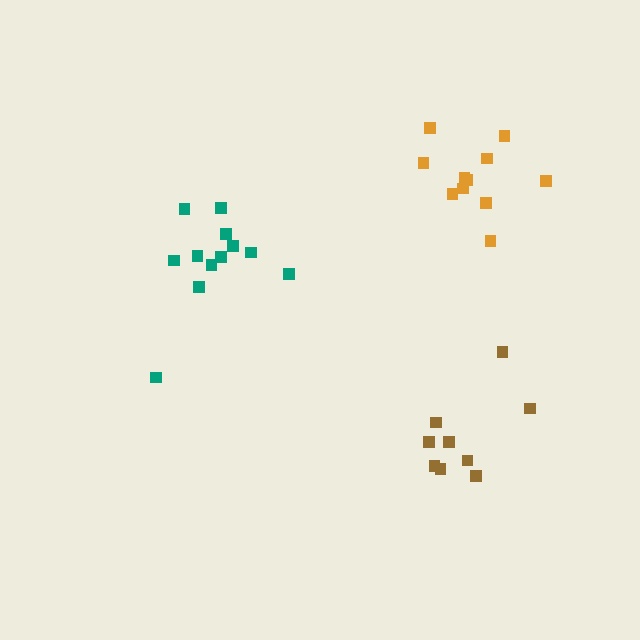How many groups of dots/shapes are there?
There are 3 groups.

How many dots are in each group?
Group 1: 9 dots, Group 2: 11 dots, Group 3: 12 dots (32 total).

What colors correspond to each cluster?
The clusters are colored: brown, orange, teal.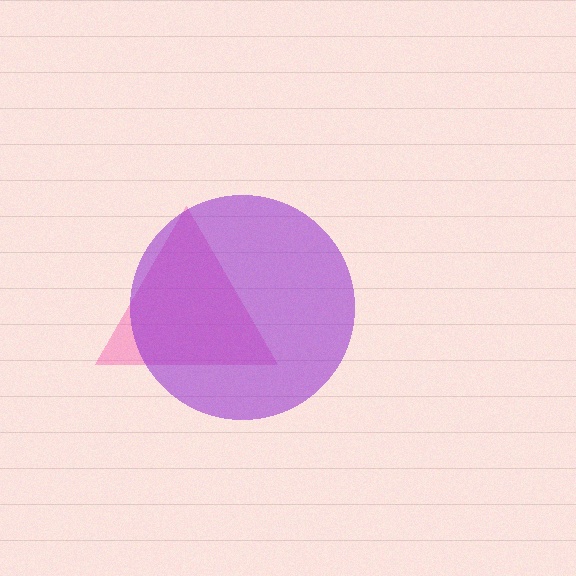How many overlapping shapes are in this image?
There are 2 overlapping shapes in the image.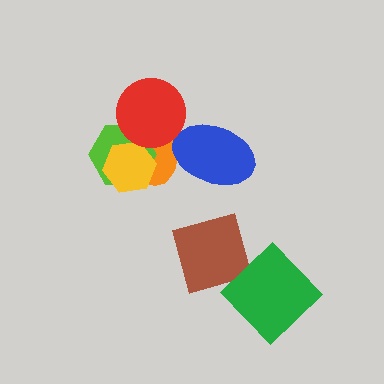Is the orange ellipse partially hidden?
Yes, it is partially covered by another shape.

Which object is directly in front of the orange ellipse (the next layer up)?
The lime hexagon is directly in front of the orange ellipse.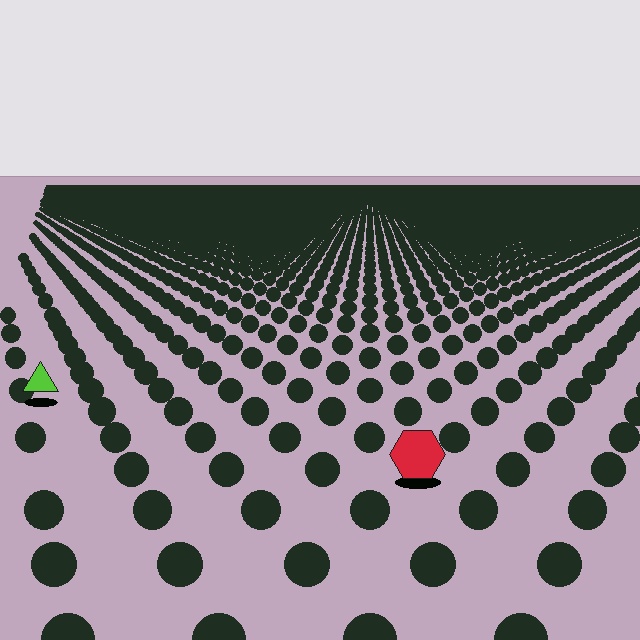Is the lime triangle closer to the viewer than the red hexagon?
No. The red hexagon is closer — you can tell from the texture gradient: the ground texture is coarser near it.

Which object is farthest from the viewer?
The lime triangle is farthest from the viewer. It appears smaller and the ground texture around it is denser.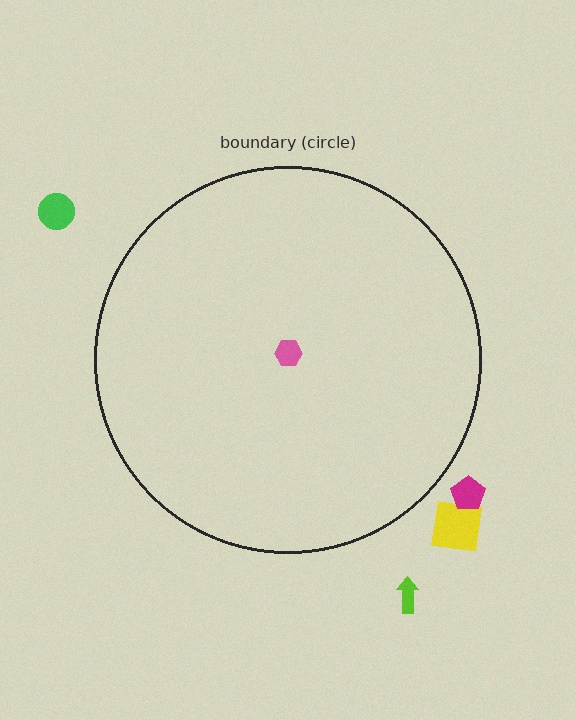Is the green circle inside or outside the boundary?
Outside.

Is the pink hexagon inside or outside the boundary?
Inside.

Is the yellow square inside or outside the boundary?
Outside.